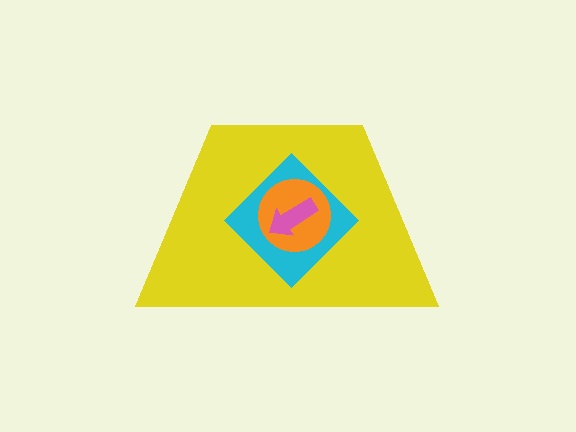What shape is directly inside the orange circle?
The pink arrow.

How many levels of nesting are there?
4.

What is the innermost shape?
The pink arrow.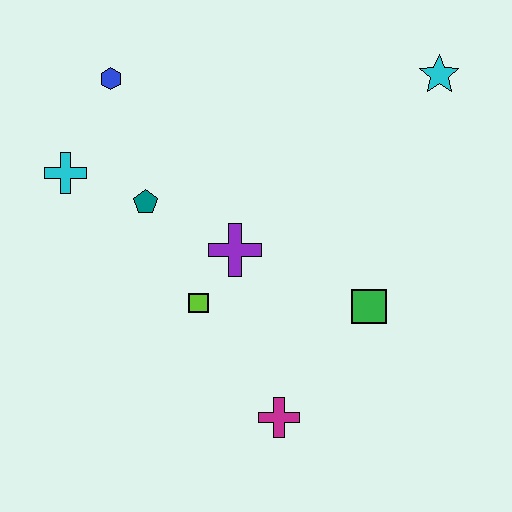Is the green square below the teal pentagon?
Yes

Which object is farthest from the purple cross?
The cyan star is farthest from the purple cross.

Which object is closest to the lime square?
The purple cross is closest to the lime square.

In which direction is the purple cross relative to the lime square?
The purple cross is above the lime square.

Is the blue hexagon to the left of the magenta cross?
Yes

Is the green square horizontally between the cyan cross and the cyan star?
Yes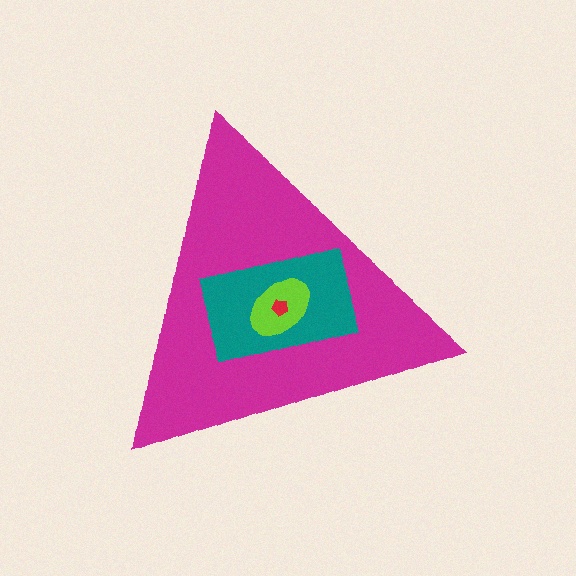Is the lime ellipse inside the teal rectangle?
Yes.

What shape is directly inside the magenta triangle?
The teal rectangle.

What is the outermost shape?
The magenta triangle.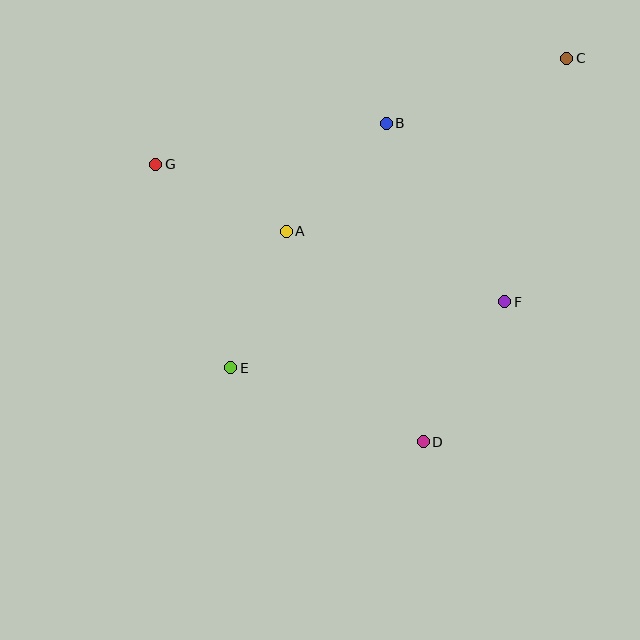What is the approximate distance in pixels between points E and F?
The distance between E and F is approximately 282 pixels.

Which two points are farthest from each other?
Points C and E are farthest from each other.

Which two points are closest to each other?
Points A and G are closest to each other.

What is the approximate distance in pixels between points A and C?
The distance between A and C is approximately 330 pixels.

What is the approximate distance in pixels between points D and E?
The distance between D and E is approximately 206 pixels.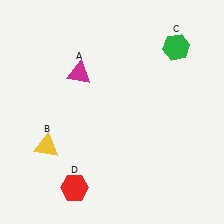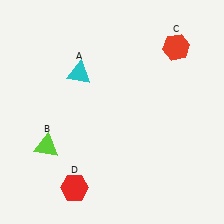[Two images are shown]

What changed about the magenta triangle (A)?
In Image 1, A is magenta. In Image 2, it changed to cyan.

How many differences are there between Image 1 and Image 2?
There are 3 differences between the two images.